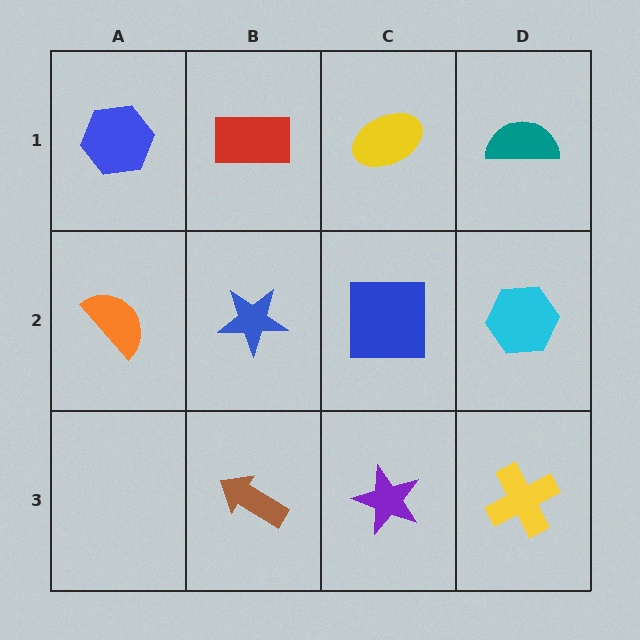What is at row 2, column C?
A blue square.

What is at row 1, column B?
A red rectangle.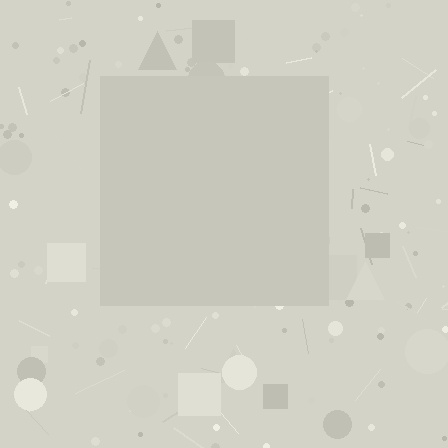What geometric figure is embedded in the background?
A square is embedded in the background.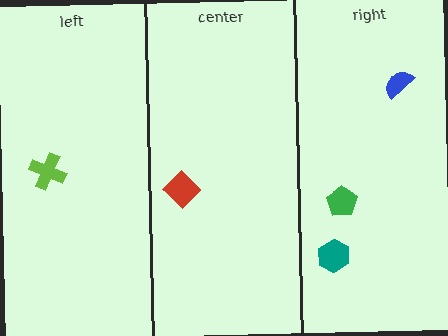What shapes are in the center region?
The red diamond.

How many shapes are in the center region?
1.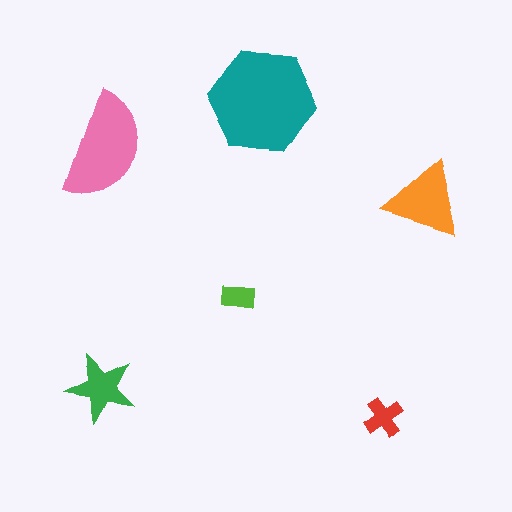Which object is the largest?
The teal hexagon.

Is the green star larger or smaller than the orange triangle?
Smaller.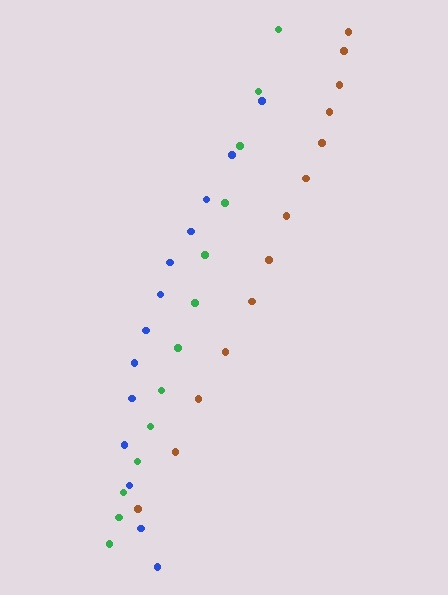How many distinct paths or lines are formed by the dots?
There are 3 distinct paths.